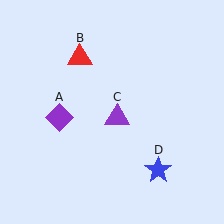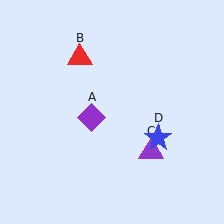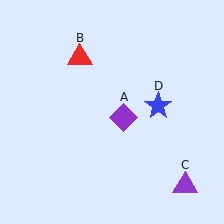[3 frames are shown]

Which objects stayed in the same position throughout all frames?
Red triangle (object B) remained stationary.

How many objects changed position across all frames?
3 objects changed position: purple diamond (object A), purple triangle (object C), blue star (object D).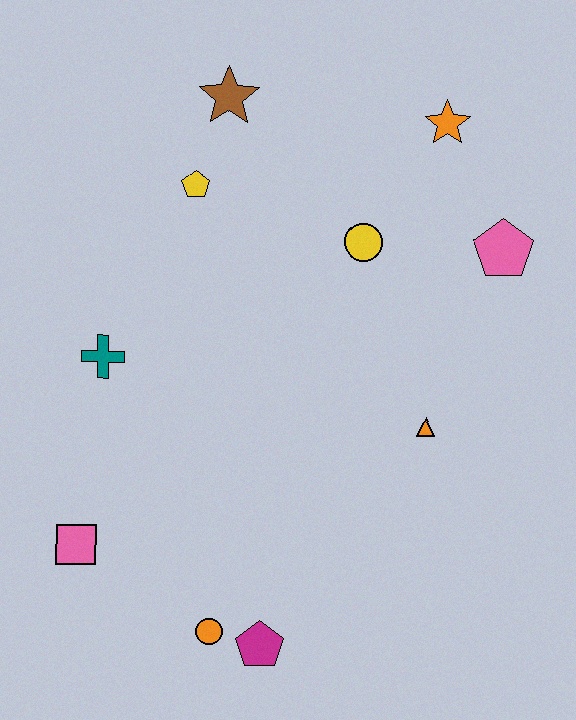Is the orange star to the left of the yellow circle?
No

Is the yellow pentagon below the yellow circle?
No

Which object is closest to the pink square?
The orange circle is closest to the pink square.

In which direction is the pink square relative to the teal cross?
The pink square is below the teal cross.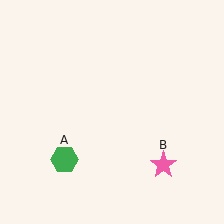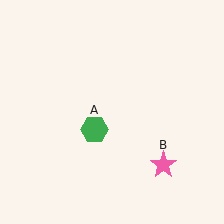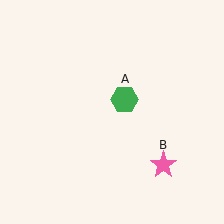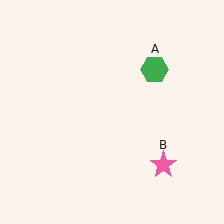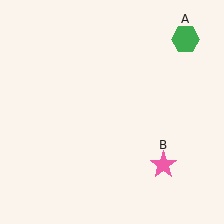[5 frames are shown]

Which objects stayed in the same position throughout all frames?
Pink star (object B) remained stationary.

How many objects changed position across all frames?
1 object changed position: green hexagon (object A).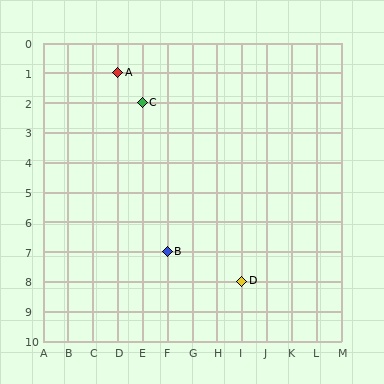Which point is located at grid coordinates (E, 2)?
Point C is at (E, 2).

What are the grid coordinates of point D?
Point D is at grid coordinates (I, 8).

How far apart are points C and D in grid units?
Points C and D are 4 columns and 6 rows apart (about 7.2 grid units diagonally).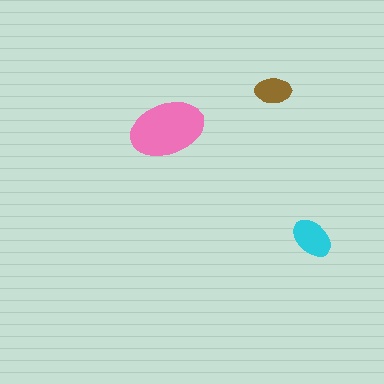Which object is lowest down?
The cyan ellipse is bottommost.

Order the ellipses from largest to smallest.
the pink one, the cyan one, the brown one.